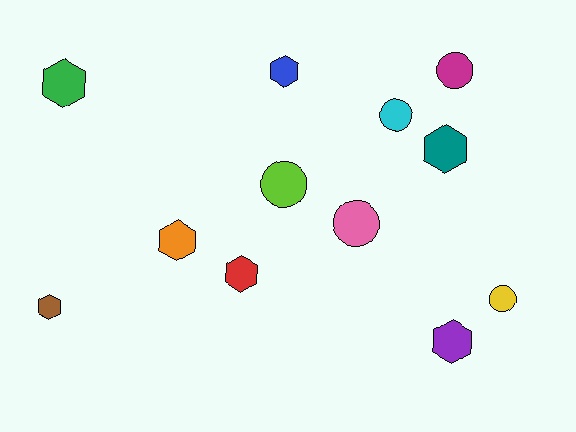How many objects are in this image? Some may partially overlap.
There are 12 objects.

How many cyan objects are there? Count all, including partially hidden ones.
There is 1 cyan object.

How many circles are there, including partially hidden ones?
There are 5 circles.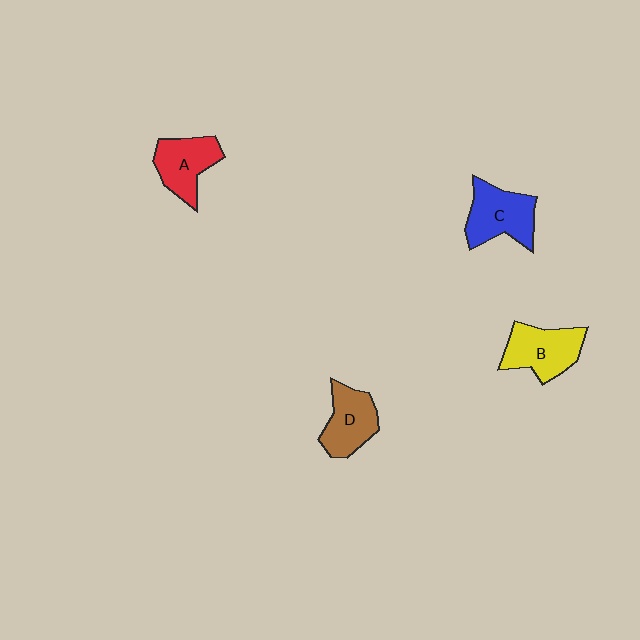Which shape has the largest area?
Shape C (blue).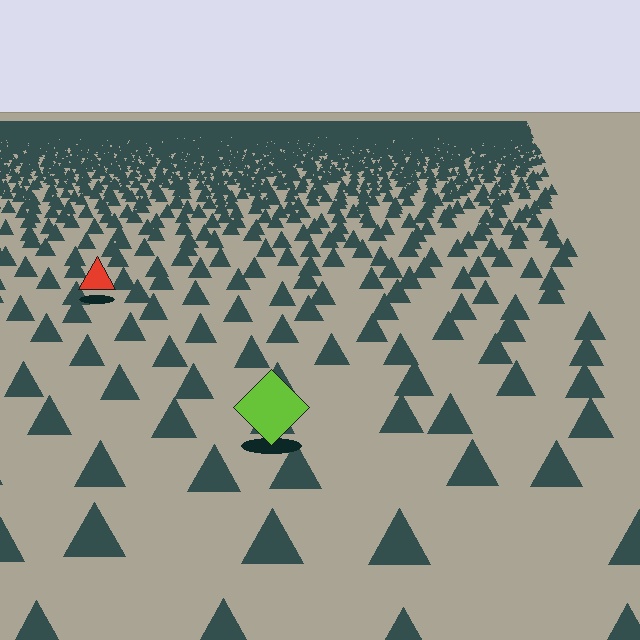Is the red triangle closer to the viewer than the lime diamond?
No. The lime diamond is closer — you can tell from the texture gradient: the ground texture is coarser near it.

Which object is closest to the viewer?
The lime diamond is closest. The texture marks near it are larger and more spread out.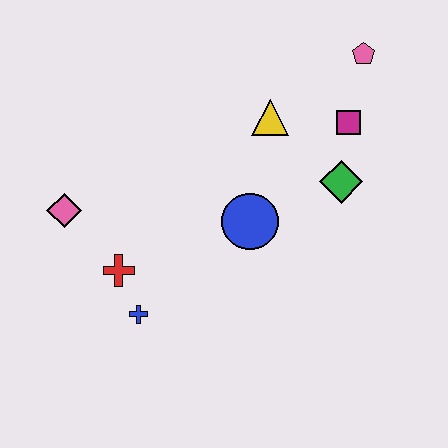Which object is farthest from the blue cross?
The pink pentagon is farthest from the blue cross.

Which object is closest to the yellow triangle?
The magenta square is closest to the yellow triangle.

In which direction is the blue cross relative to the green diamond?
The blue cross is to the left of the green diamond.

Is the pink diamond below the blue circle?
No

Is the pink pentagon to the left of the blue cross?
No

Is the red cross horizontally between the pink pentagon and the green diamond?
No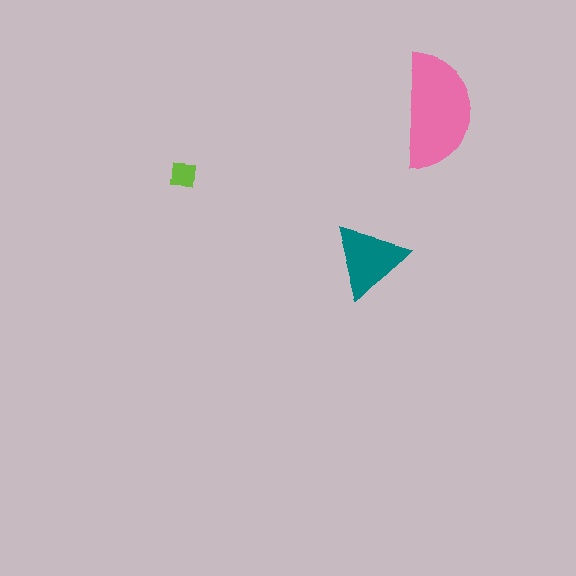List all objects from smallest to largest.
The lime square, the teal triangle, the pink semicircle.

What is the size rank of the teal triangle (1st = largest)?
2nd.